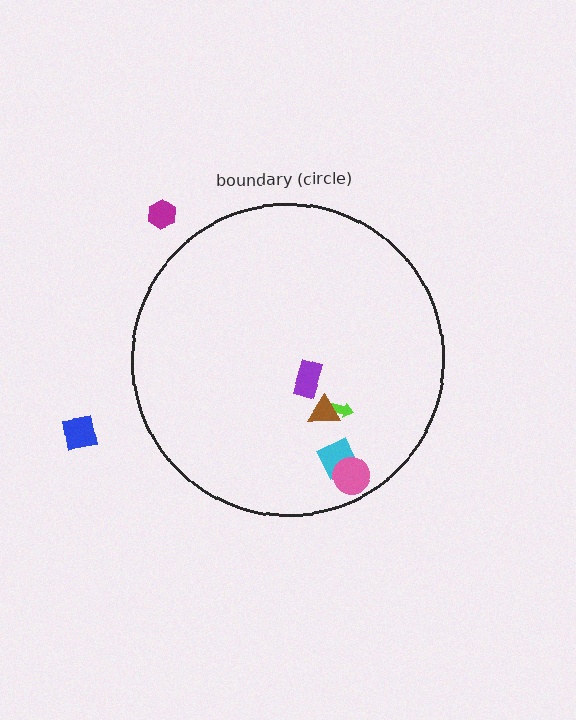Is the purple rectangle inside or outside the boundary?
Inside.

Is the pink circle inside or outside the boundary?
Inside.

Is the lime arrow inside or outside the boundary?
Inside.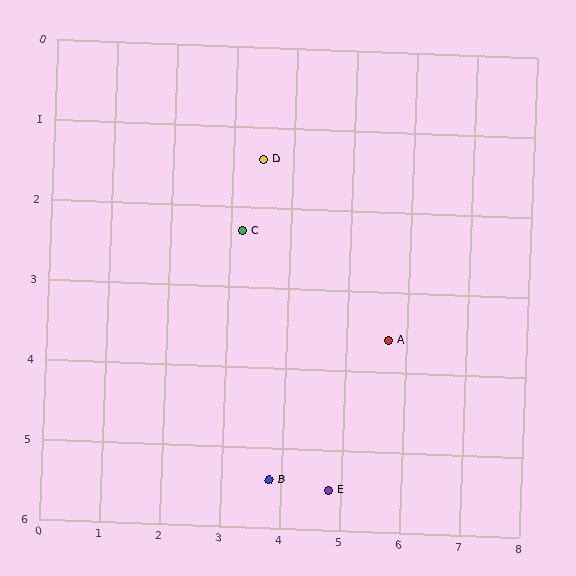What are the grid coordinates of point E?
Point E is at approximately (4.8, 5.5).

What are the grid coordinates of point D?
Point D is at approximately (3.5, 1.4).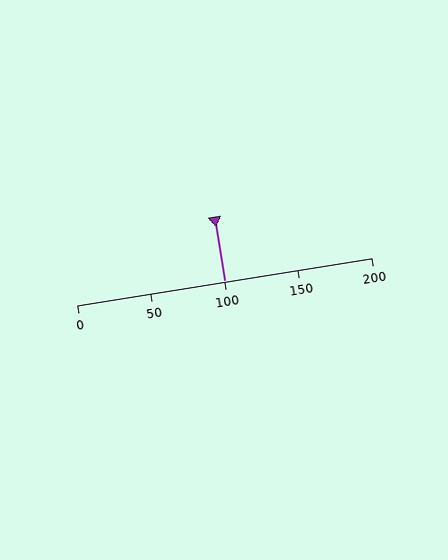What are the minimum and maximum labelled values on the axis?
The axis runs from 0 to 200.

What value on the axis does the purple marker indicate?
The marker indicates approximately 100.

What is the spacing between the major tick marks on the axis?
The major ticks are spaced 50 apart.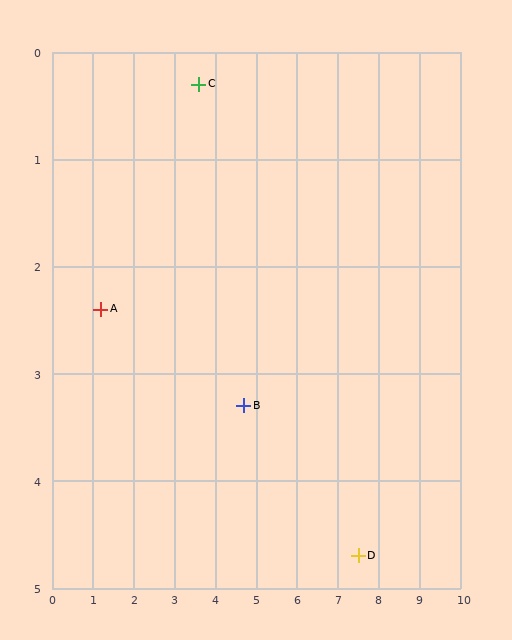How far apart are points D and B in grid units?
Points D and B are about 3.1 grid units apart.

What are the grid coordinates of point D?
Point D is at approximately (7.5, 4.7).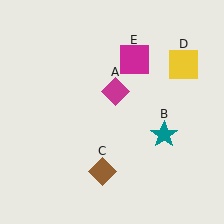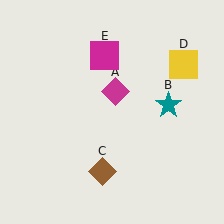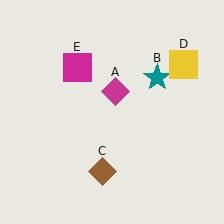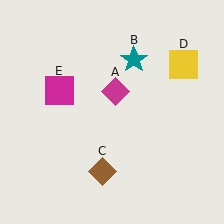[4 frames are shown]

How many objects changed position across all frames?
2 objects changed position: teal star (object B), magenta square (object E).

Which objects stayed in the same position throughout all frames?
Magenta diamond (object A) and brown diamond (object C) and yellow square (object D) remained stationary.